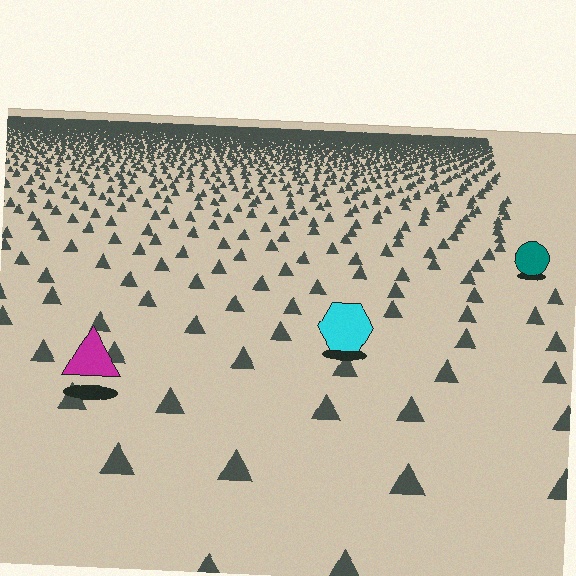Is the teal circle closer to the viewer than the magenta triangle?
No. The magenta triangle is closer — you can tell from the texture gradient: the ground texture is coarser near it.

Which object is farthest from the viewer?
The teal circle is farthest from the viewer. It appears smaller and the ground texture around it is denser.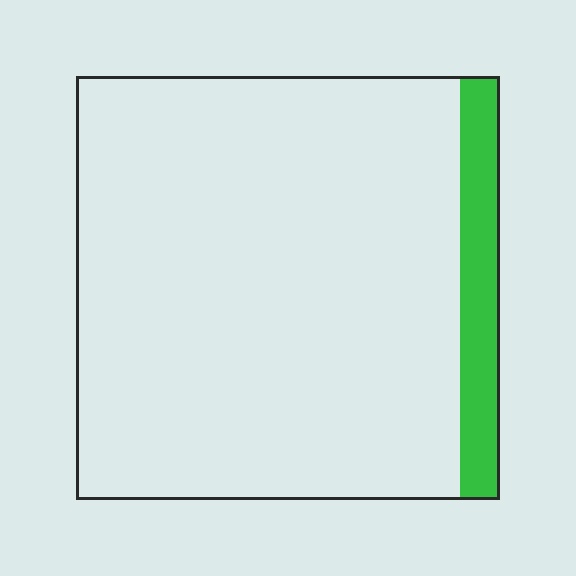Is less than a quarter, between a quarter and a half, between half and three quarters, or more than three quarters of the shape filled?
Less than a quarter.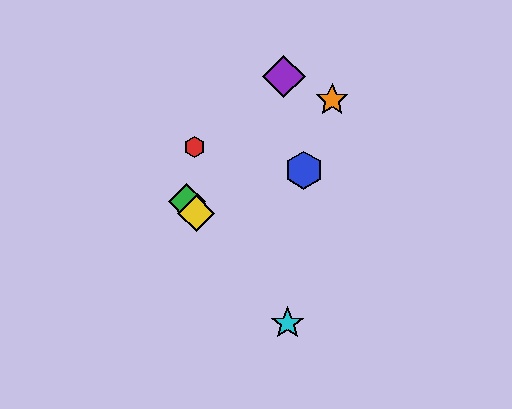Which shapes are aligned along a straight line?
The green diamond, the yellow diamond, the cyan star are aligned along a straight line.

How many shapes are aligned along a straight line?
3 shapes (the green diamond, the yellow diamond, the cyan star) are aligned along a straight line.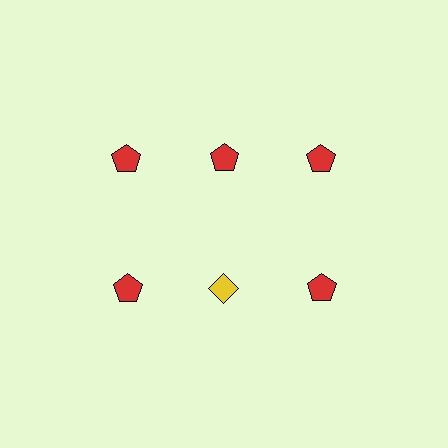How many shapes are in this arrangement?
There are 6 shapes arranged in a grid pattern.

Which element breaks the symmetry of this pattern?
The yellow diamond in the second row, second from left column breaks the symmetry. All other shapes are red pentagons.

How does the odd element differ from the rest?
It differs in both color (yellow instead of red) and shape (diamond instead of pentagon).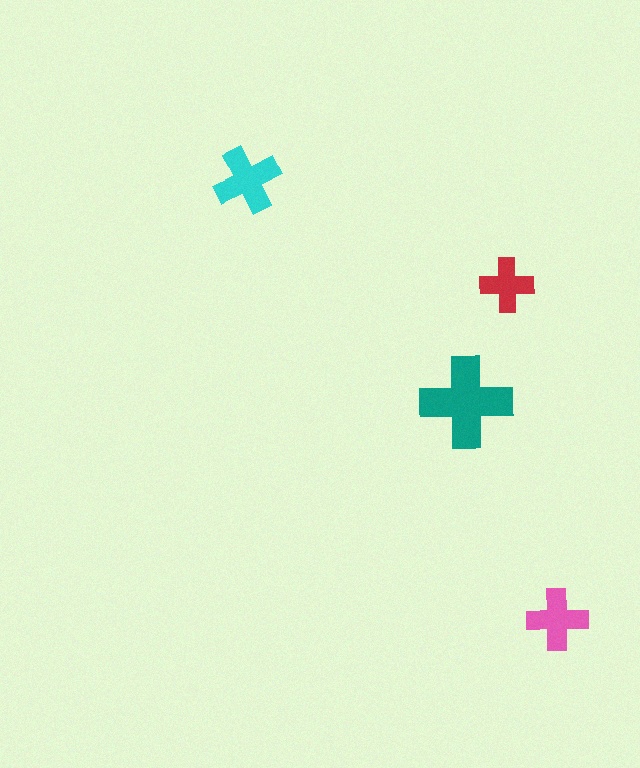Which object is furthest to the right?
The pink cross is rightmost.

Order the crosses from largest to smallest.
the teal one, the cyan one, the pink one, the red one.